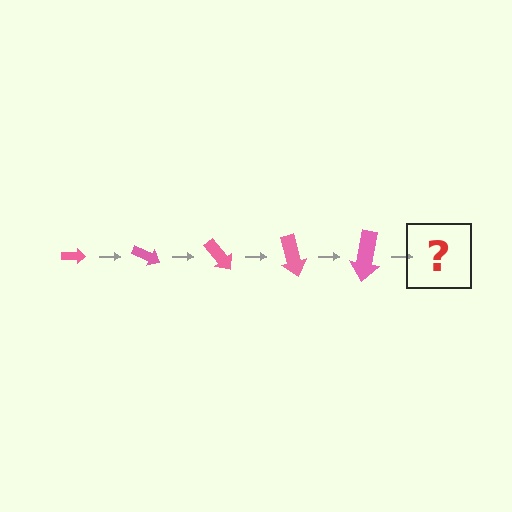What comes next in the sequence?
The next element should be an arrow, larger than the previous one and rotated 125 degrees from the start.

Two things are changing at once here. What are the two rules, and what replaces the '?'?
The two rules are that the arrow grows larger each step and it rotates 25 degrees each step. The '?' should be an arrow, larger than the previous one and rotated 125 degrees from the start.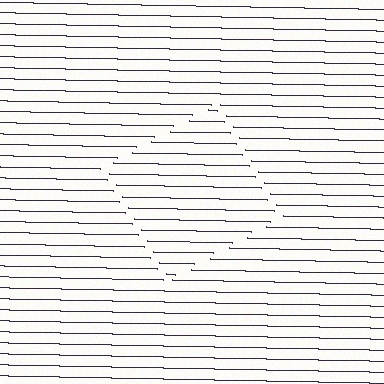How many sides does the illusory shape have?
4 sides — the line-ends trace a square.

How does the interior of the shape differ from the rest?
The interior of the shape contains the same grating, shifted by half a period — the contour is defined by the phase discontinuity where line-ends from the inner and outer gratings abut.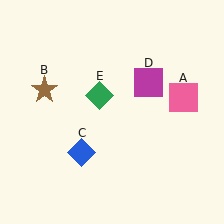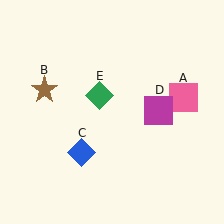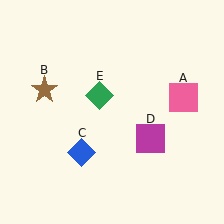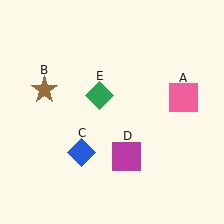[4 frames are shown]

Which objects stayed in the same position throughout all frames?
Pink square (object A) and brown star (object B) and blue diamond (object C) and green diamond (object E) remained stationary.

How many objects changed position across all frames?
1 object changed position: magenta square (object D).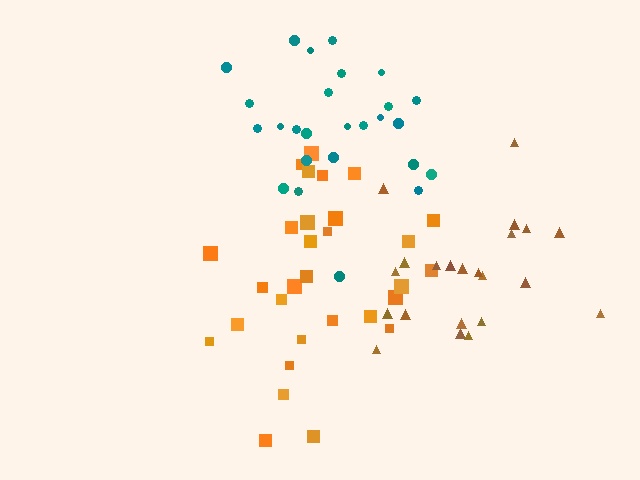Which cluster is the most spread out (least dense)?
Brown.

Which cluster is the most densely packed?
Teal.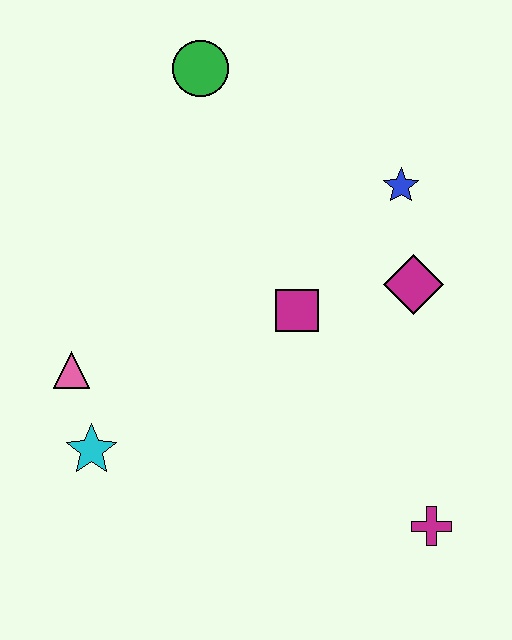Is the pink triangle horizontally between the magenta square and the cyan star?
No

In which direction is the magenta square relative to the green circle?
The magenta square is below the green circle.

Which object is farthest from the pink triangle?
The magenta cross is farthest from the pink triangle.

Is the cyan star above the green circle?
No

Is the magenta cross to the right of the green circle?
Yes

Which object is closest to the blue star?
The magenta diamond is closest to the blue star.